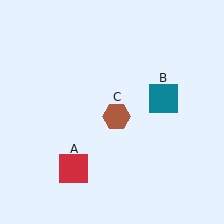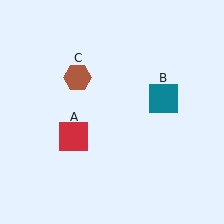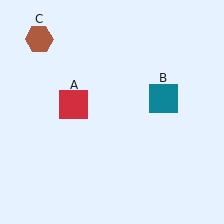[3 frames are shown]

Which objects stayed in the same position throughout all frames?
Teal square (object B) remained stationary.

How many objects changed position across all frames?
2 objects changed position: red square (object A), brown hexagon (object C).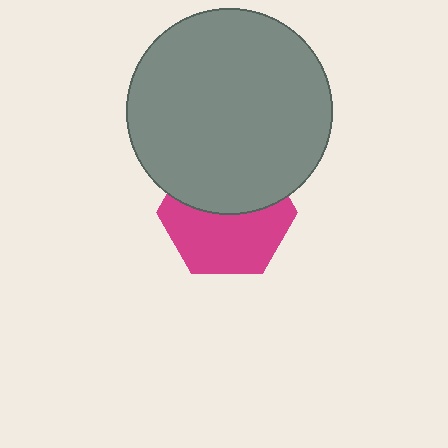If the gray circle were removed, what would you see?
You would see the complete magenta hexagon.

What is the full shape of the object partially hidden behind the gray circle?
The partially hidden object is a magenta hexagon.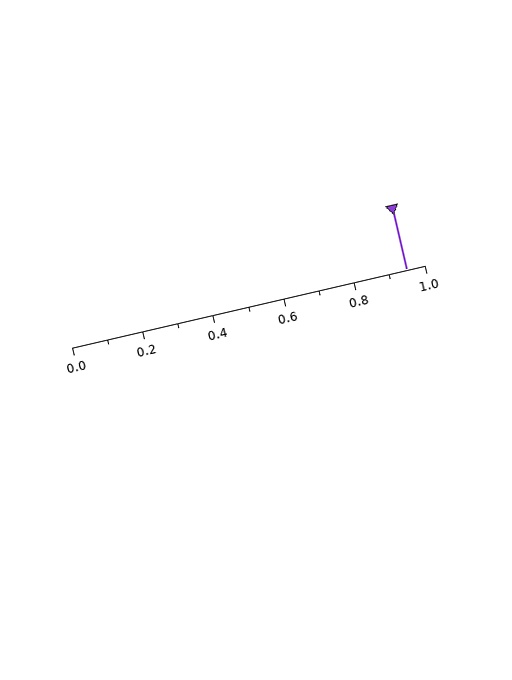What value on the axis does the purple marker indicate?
The marker indicates approximately 0.95.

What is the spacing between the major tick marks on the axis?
The major ticks are spaced 0.2 apart.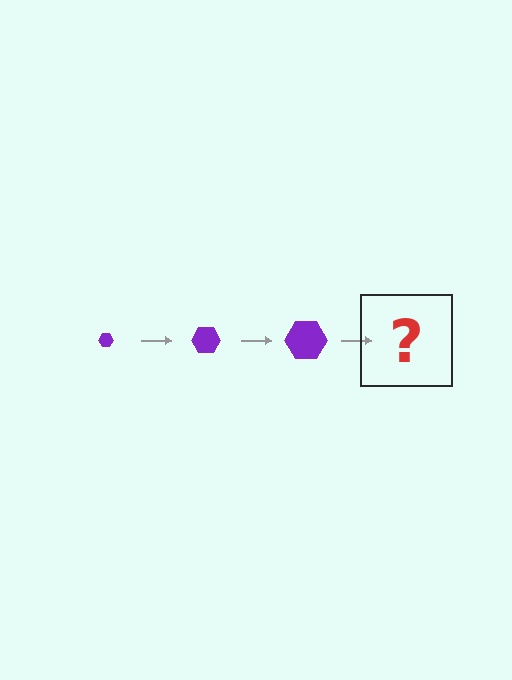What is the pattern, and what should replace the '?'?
The pattern is that the hexagon gets progressively larger each step. The '?' should be a purple hexagon, larger than the previous one.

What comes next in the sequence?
The next element should be a purple hexagon, larger than the previous one.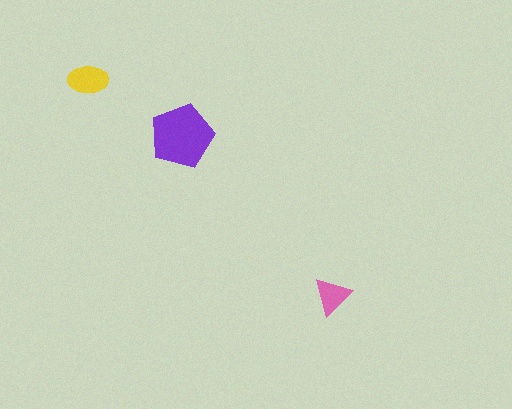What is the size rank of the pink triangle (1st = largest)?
3rd.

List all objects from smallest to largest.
The pink triangle, the yellow ellipse, the purple pentagon.